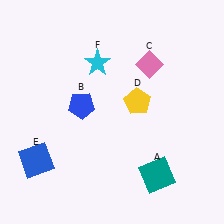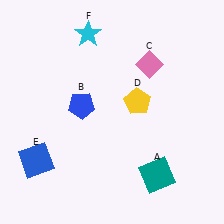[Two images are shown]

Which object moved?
The cyan star (F) moved up.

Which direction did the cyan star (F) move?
The cyan star (F) moved up.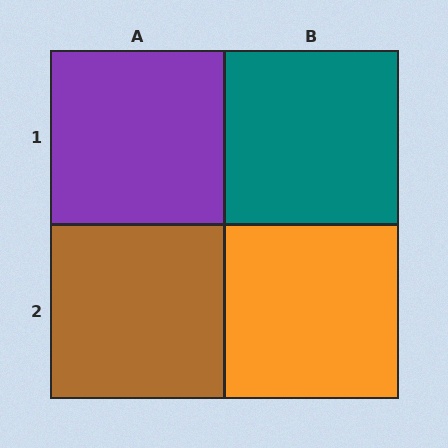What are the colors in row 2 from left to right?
Brown, orange.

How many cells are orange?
1 cell is orange.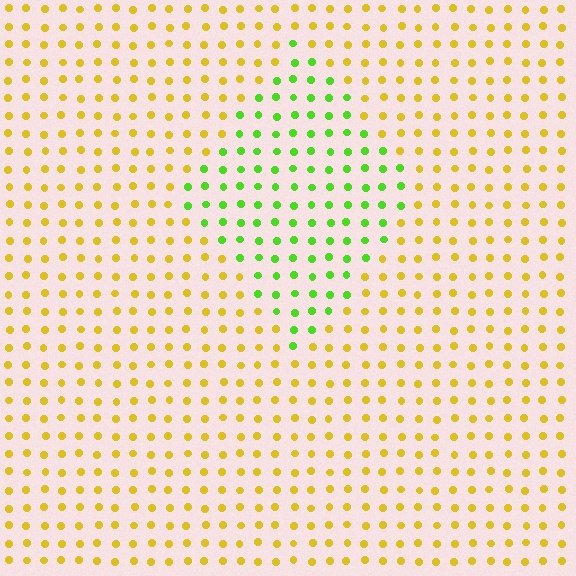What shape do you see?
I see a diamond.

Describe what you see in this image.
The image is filled with small yellow elements in a uniform arrangement. A diamond-shaped region is visible where the elements are tinted to a slightly different hue, forming a subtle color boundary.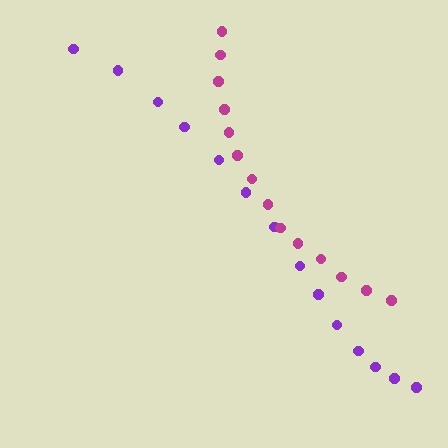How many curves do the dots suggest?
There are 2 distinct paths.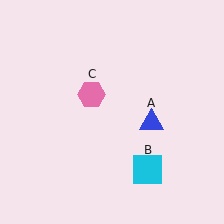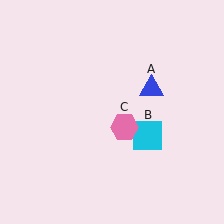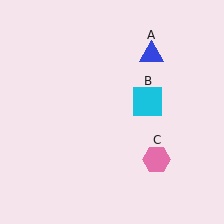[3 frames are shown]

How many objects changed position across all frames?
3 objects changed position: blue triangle (object A), cyan square (object B), pink hexagon (object C).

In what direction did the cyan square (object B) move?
The cyan square (object B) moved up.